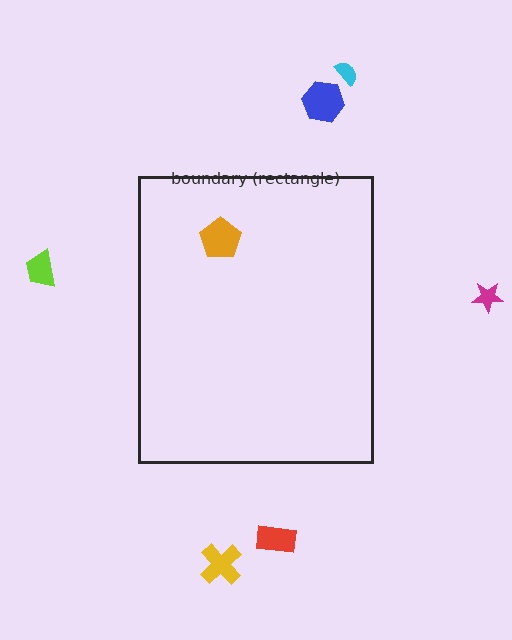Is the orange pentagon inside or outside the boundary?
Inside.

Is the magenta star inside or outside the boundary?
Outside.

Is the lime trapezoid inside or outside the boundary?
Outside.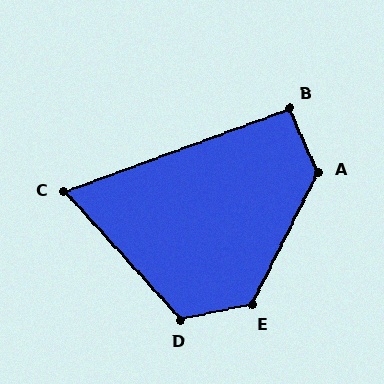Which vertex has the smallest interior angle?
C, at approximately 68 degrees.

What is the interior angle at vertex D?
Approximately 121 degrees (obtuse).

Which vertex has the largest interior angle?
A, at approximately 129 degrees.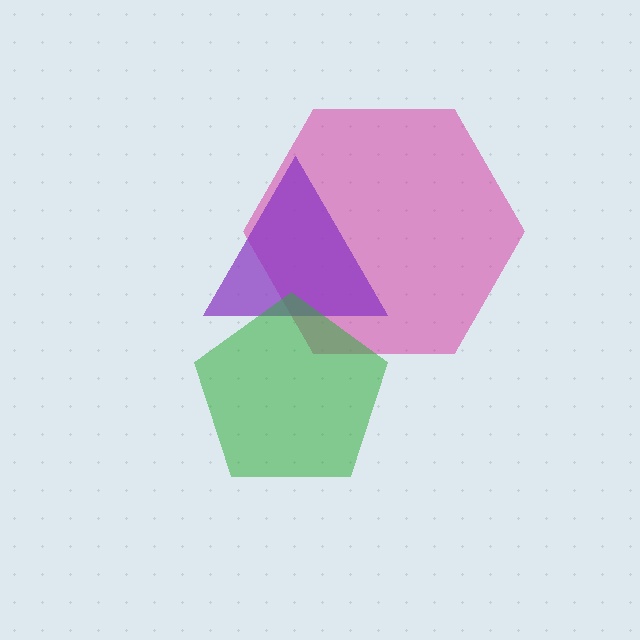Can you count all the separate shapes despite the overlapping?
Yes, there are 3 separate shapes.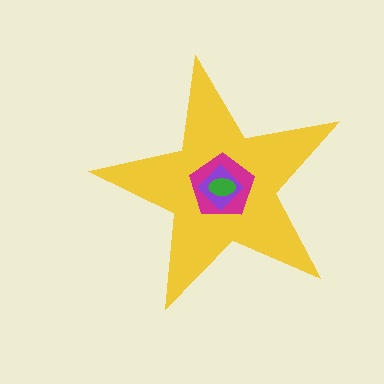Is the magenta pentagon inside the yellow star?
Yes.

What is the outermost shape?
The yellow star.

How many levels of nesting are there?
4.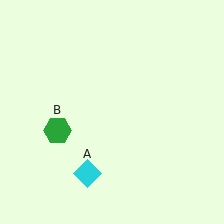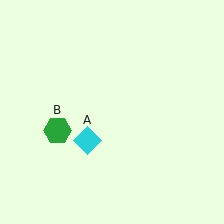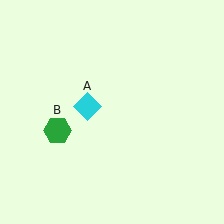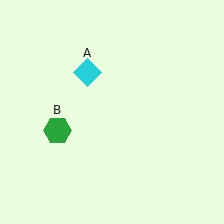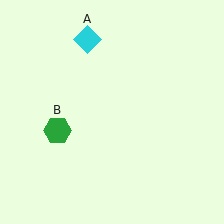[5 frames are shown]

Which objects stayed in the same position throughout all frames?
Green hexagon (object B) remained stationary.